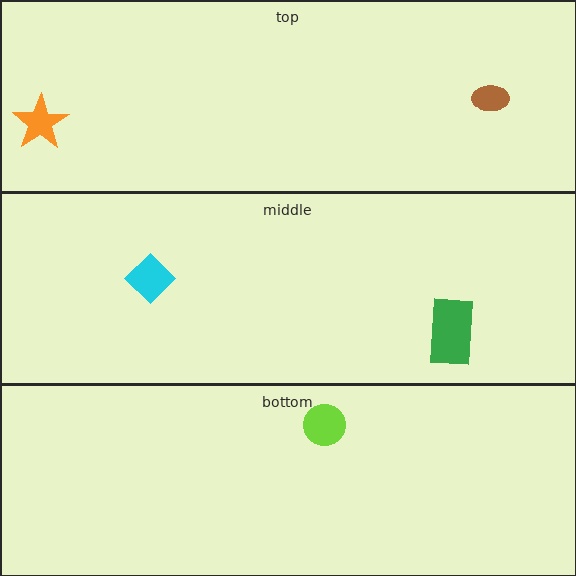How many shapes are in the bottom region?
1.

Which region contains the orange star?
The top region.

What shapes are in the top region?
The brown ellipse, the orange star.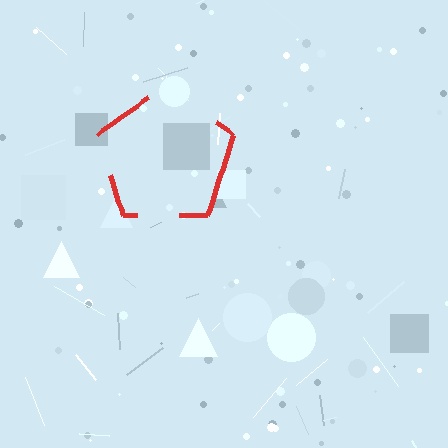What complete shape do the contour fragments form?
The contour fragments form a pentagon.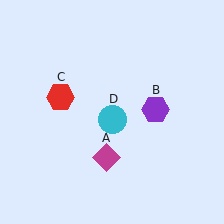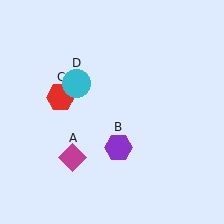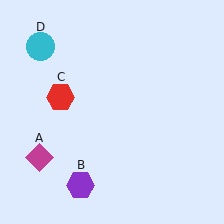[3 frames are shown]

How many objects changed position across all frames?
3 objects changed position: magenta diamond (object A), purple hexagon (object B), cyan circle (object D).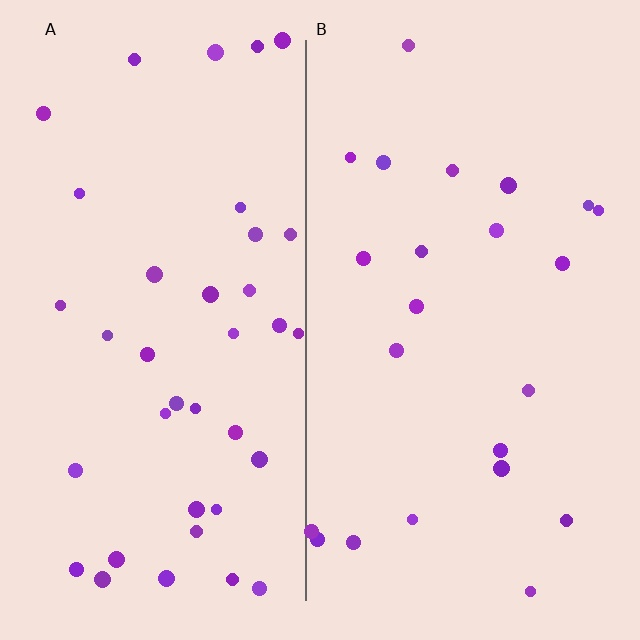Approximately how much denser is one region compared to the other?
Approximately 1.7× — region A over region B.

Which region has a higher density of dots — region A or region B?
A (the left).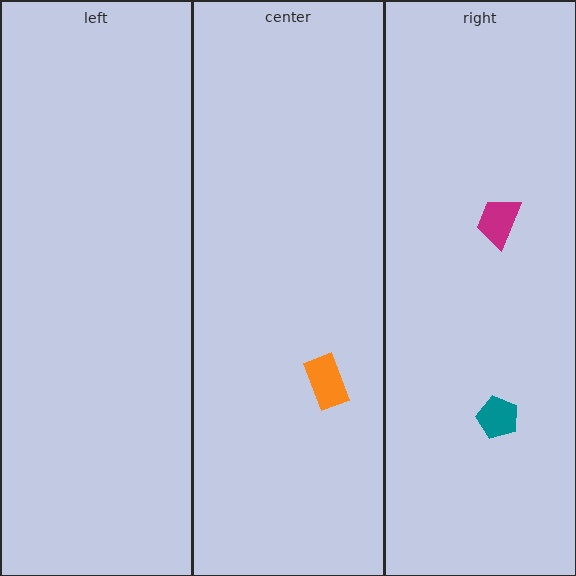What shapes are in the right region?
The magenta trapezoid, the teal pentagon.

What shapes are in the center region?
The orange rectangle.